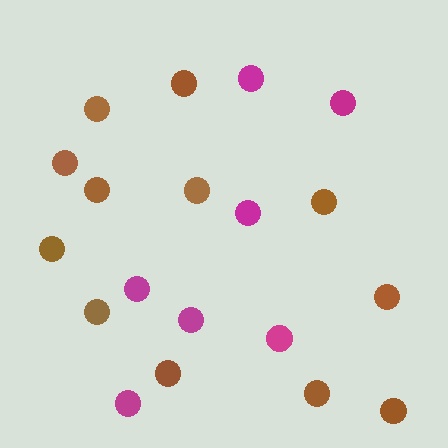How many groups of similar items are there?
There are 2 groups: one group of magenta circles (7) and one group of brown circles (12).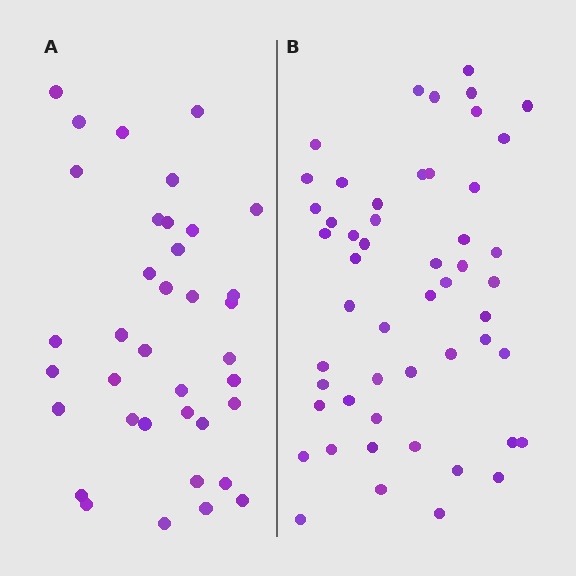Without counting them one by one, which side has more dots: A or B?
Region B (the right region) has more dots.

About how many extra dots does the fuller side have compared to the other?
Region B has approximately 15 more dots than region A.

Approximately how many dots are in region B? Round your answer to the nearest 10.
About 50 dots. (The exact count is 52, which rounds to 50.)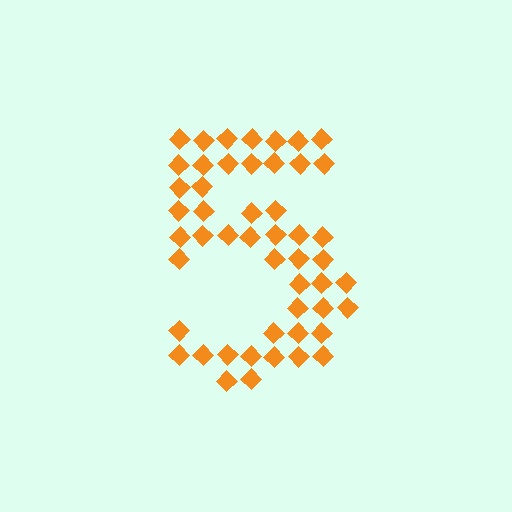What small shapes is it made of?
It is made of small diamonds.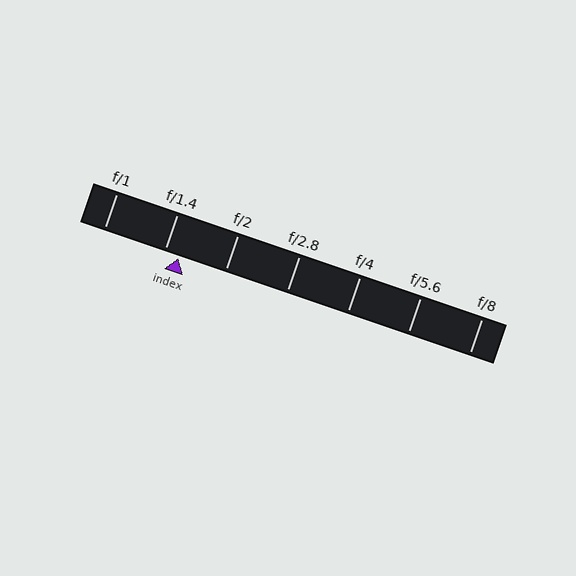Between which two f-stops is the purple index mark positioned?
The index mark is between f/1.4 and f/2.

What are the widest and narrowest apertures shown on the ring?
The widest aperture shown is f/1 and the narrowest is f/8.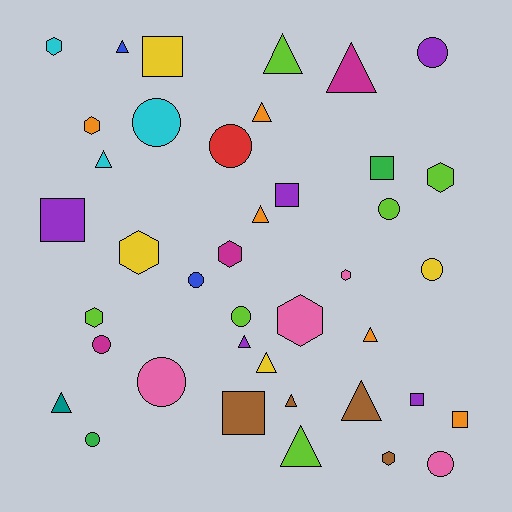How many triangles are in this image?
There are 13 triangles.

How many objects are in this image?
There are 40 objects.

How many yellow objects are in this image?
There are 4 yellow objects.